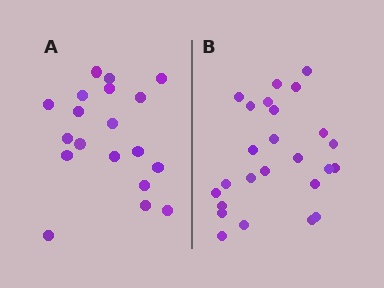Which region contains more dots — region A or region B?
Region B (the right region) has more dots.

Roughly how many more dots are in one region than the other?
Region B has about 6 more dots than region A.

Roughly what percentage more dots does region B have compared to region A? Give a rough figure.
About 30% more.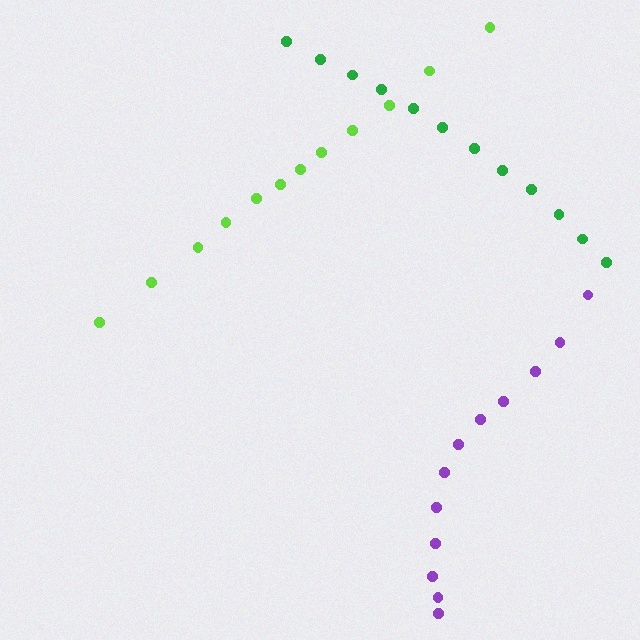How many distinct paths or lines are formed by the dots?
There are 3 distinct paths.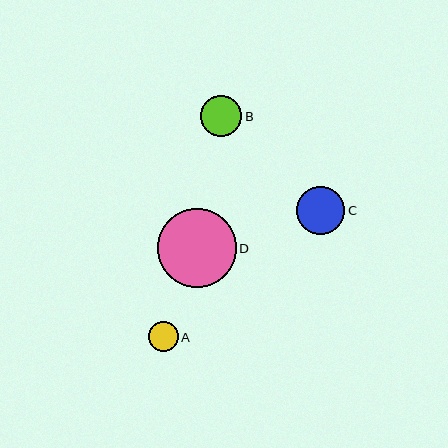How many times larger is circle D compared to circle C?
Circle D is approximately 1.6 times the size of circle C.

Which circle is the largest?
Circle D is the largest with a size of approximately 78 pixels.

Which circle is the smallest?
Circle A is the smallest with a size of approximately 30 pixels.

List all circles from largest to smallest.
From largest to smallest: D, C, B, A.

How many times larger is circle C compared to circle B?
Circle C is approximately 1.2 times the size of circle B.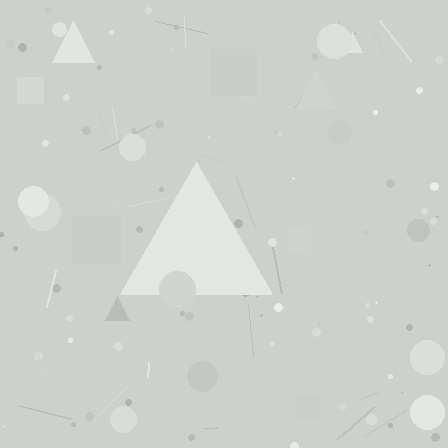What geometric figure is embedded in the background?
A triangle is embedded in the background.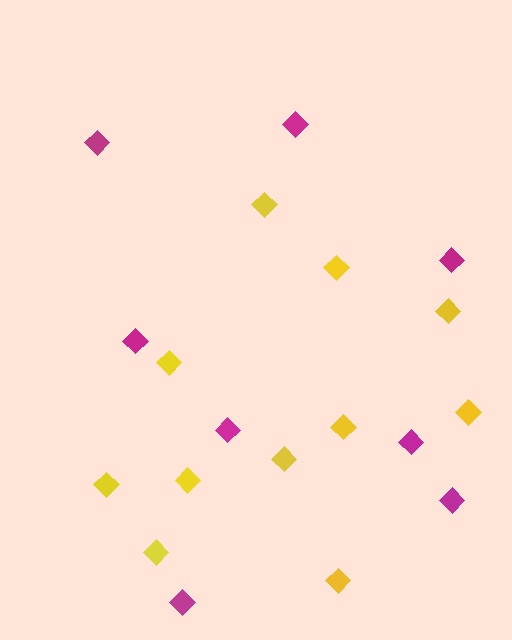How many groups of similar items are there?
There are 2 groups: one group of yellow diamonds (11) and one group of magenta diamonds (8).